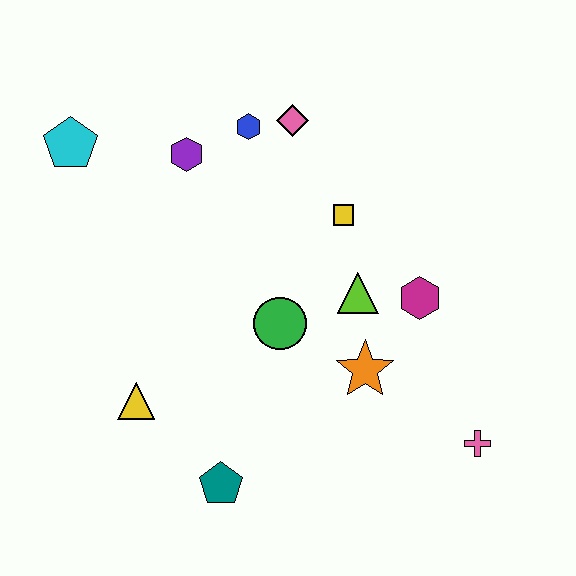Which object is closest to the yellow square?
The lime triangle is closest to the yellow square.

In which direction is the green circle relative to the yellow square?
The green circle is below the yellow square.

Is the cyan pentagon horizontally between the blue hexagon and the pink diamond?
No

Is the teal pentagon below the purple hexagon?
Yes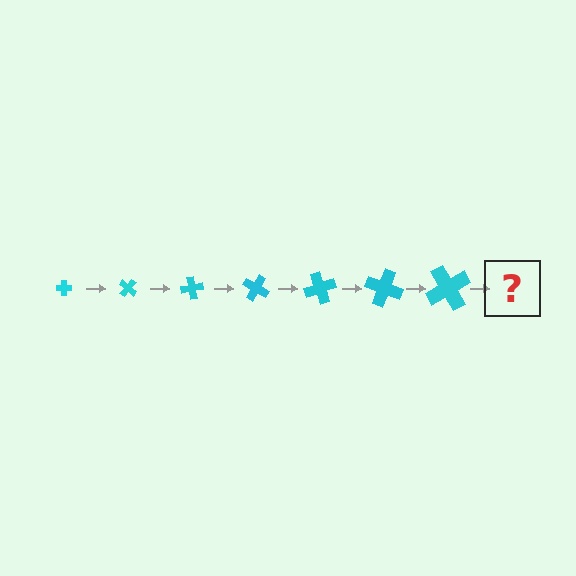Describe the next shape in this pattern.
It should be a cross, larger than the previous one and rotated 280 degrees from the start.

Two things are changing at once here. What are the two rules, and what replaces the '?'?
The two rules are that the cross grows larger each step and it rotates 40 degrees each step. The '?' should be a cross, larger than the previous one and rotated 280 degrees from the start.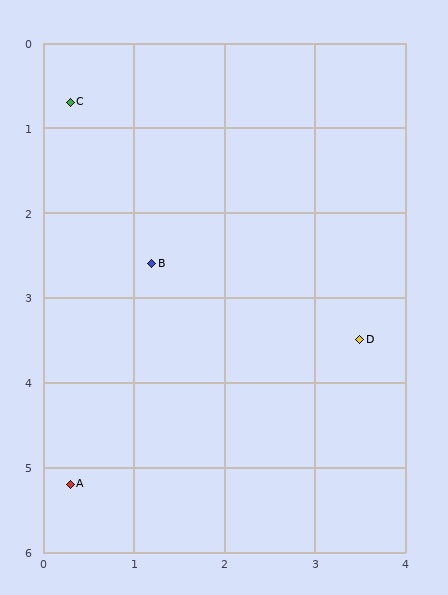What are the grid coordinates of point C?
Point C is at approximately (0.3, 0.7).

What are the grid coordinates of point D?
Point D is at approximately (3.5, 3.5).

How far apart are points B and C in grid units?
Points B and C are about 2.1 grid units apart.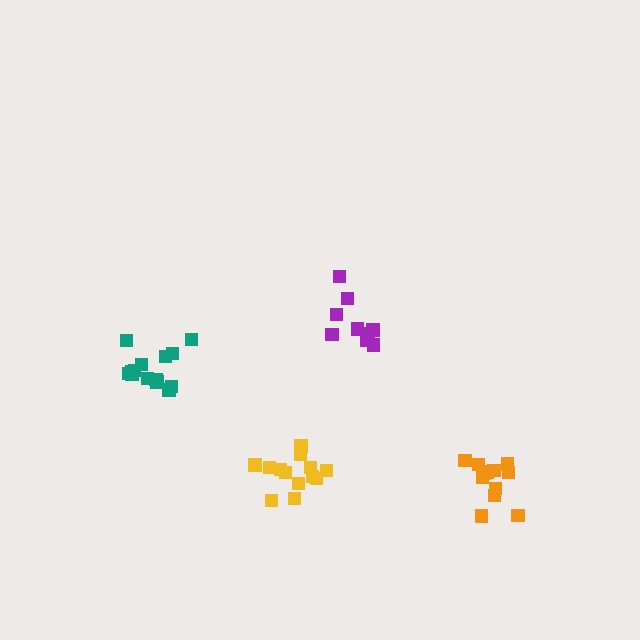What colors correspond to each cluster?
The clusters are colored: orange, yellow, teal, purple.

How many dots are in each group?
Group 1: 12 dots, Group 2: 13 dots, Group 3: 14 dots, Group 4: 10 dots (49 total).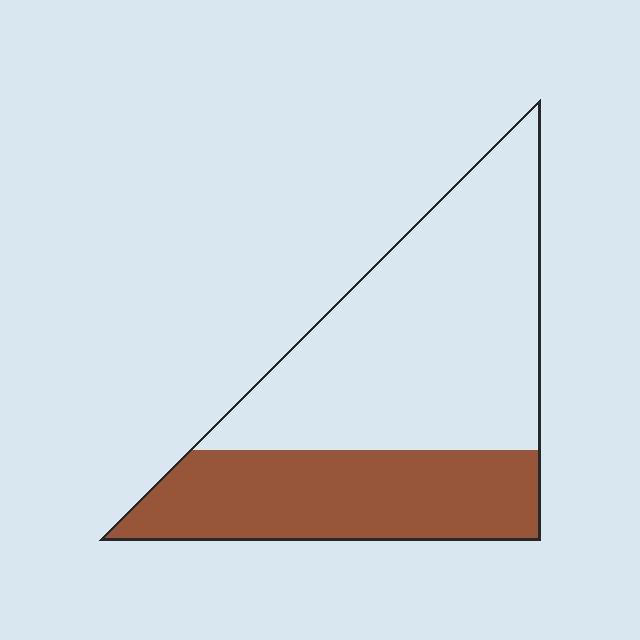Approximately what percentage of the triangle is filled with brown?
Approximately 35%.